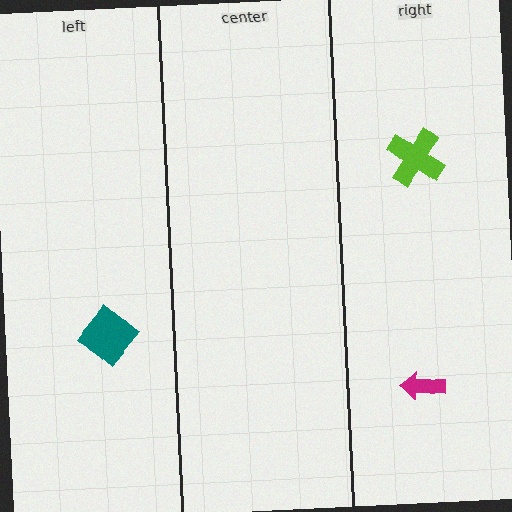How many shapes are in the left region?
1.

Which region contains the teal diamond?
The left region.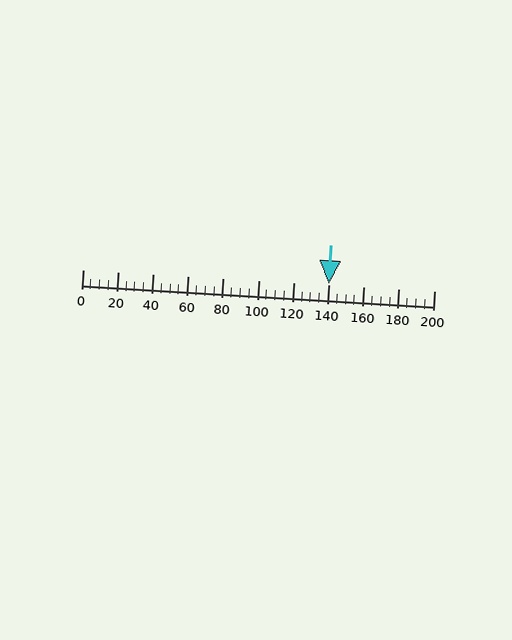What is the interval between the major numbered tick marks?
The major tick marks are spaced 20 units apart.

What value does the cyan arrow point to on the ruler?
The cyan arrow points to approximately 140.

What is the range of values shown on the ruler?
The ruler shows values from 0 to 200.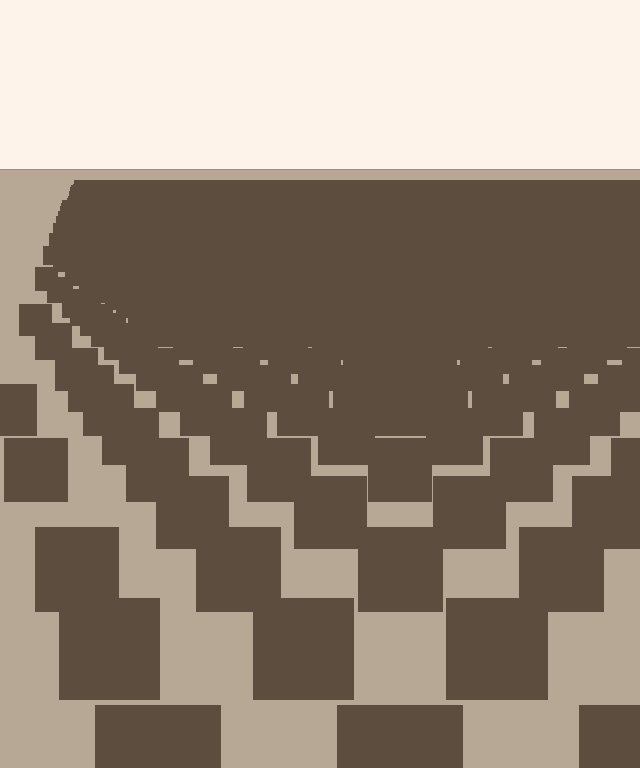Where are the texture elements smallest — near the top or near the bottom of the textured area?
Near the top.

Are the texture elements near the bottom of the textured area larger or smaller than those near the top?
Larger. Near the bottom, elements are closer to the viewer and appear at a bigger on-screen size.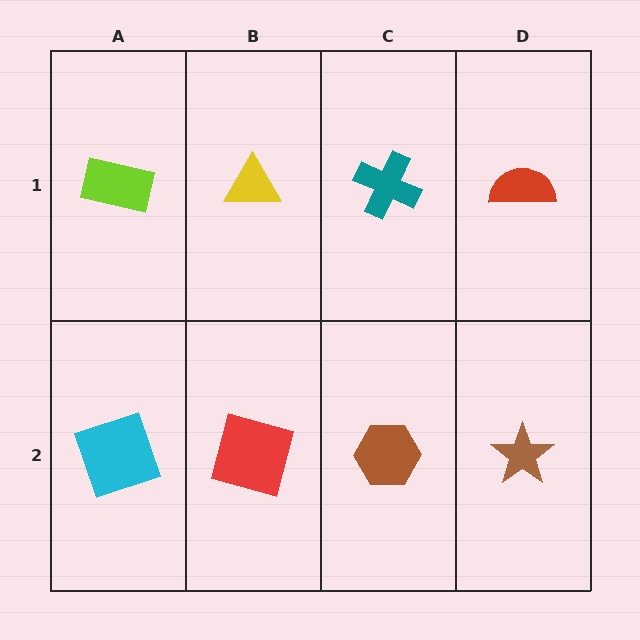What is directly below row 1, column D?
A brown star.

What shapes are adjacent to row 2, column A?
A lime rectangle (row 1, column A), a red square (row 2, column B).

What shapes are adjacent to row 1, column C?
A brown hexagon (row 2, column C), a yellow triangle (row 1, column B), a red semicircle (row 1, column D).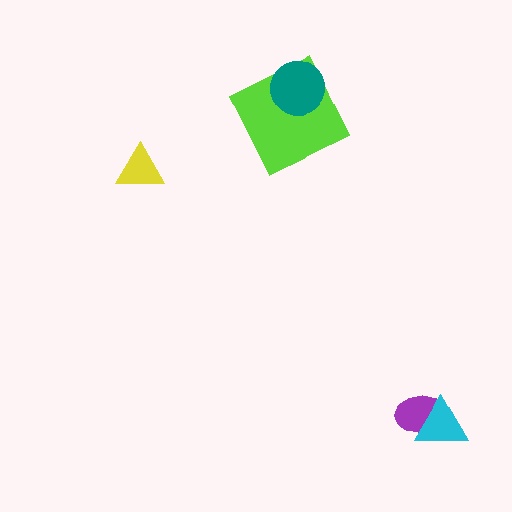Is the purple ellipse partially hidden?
Yes, it is partially covered by another shape.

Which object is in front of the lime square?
The teal circle is in front of the lime square.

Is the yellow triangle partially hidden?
No, no other shape covers it.